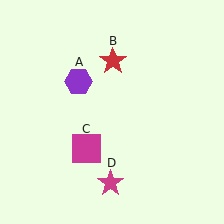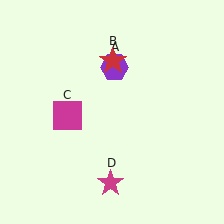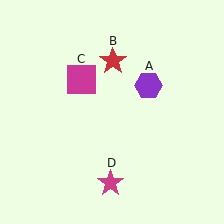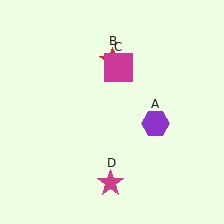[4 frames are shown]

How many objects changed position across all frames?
2 objects changed position: purple hexagon (object A), magenta square (object C).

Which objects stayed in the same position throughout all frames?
Red star (object B) and magenta star (object D) remained stationary.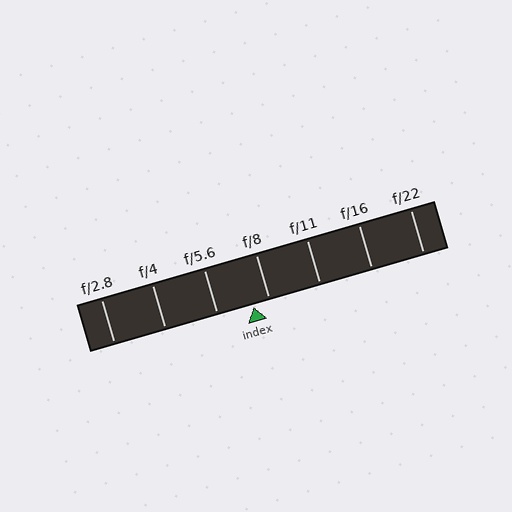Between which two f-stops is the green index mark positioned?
The index mark is between f/5.6 and f/8.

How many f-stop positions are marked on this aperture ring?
There are 7 f-stop positions marked.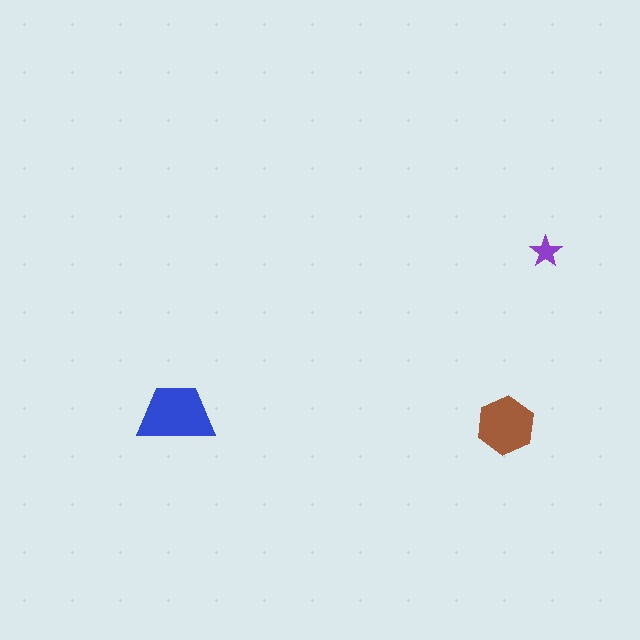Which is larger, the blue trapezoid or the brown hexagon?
The blue trapezoid.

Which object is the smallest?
The purple star.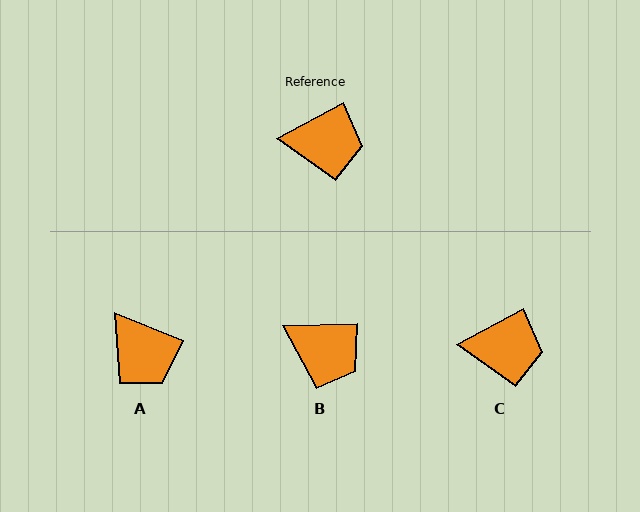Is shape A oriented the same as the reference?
No, it is off by about 51 degrees.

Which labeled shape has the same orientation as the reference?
C.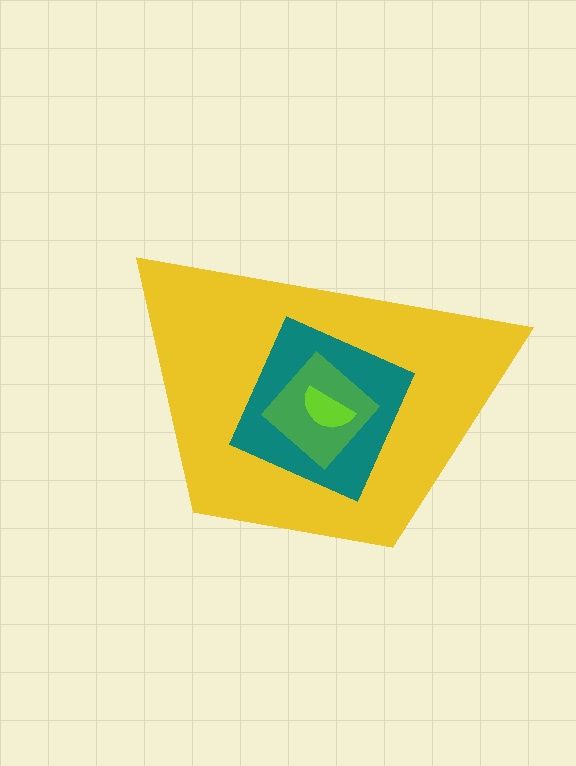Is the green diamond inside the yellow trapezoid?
Yes.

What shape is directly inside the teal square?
The green diamond.